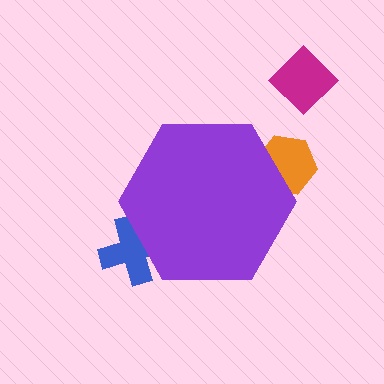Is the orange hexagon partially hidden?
Yes, the orange hexagon is partially hidden behind the purple hexagon.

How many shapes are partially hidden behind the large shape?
2 shapes are partially hidden.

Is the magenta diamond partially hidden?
No, the magenta diamond is fully visible.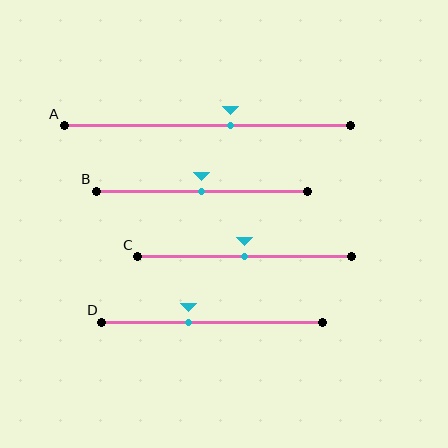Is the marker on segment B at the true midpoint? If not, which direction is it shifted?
Yes, the marker on segment B is at the true midpoint.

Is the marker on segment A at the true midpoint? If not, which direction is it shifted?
No, the marker on segment A is shifted to the right by about 8% of the segment length.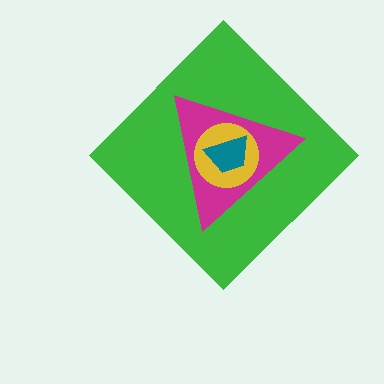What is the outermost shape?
The green diamond.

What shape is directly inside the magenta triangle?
The yellow circle.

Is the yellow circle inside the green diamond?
Yes.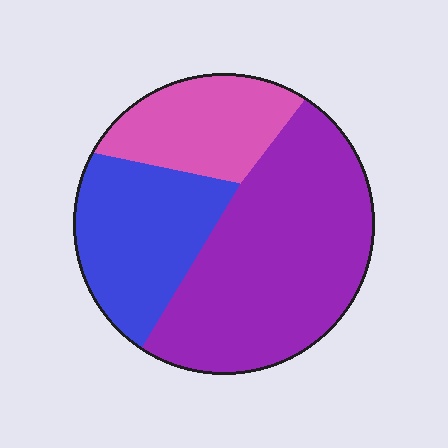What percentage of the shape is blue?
Blue covers around 25% of the shape.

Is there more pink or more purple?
Purple.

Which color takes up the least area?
Pink, at roughly 20%.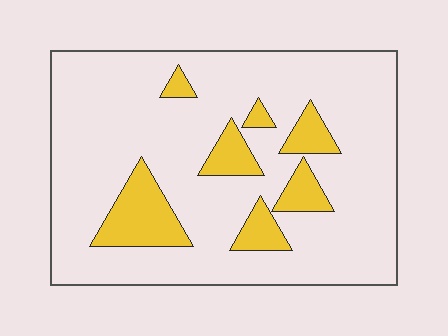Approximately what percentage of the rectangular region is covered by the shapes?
Approximately 15%.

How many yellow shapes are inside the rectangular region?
7.